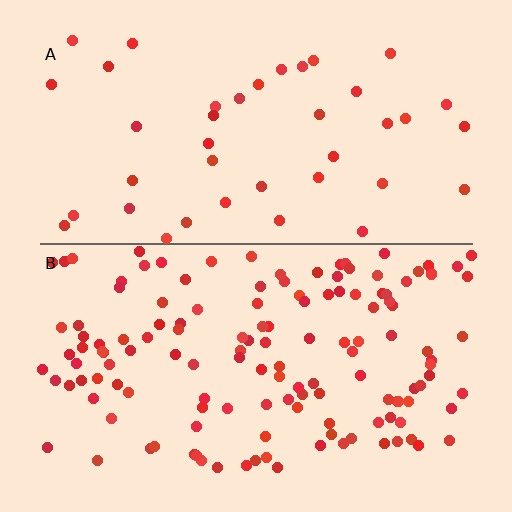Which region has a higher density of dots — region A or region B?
B (the bottom).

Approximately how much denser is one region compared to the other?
Approximately 3.4× — region B over region A.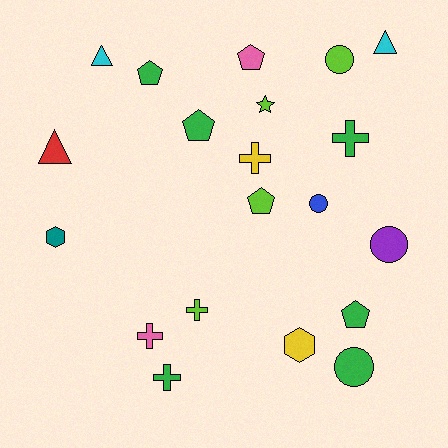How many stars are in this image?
There is 1 star.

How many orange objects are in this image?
There are no orange objects.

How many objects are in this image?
There are 20 objects.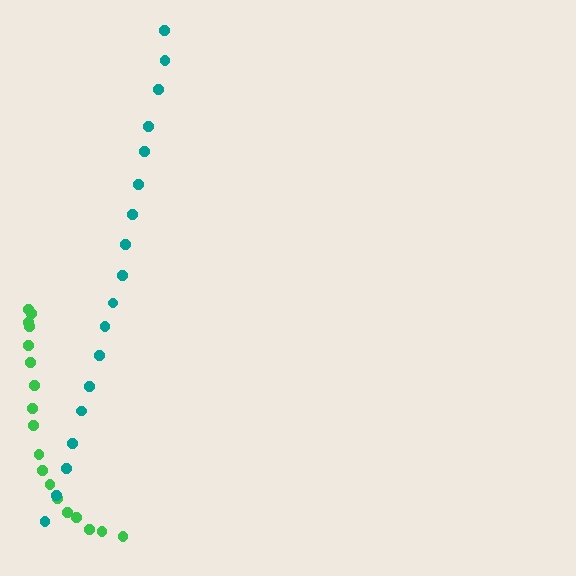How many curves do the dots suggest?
There are 2 distinct paths.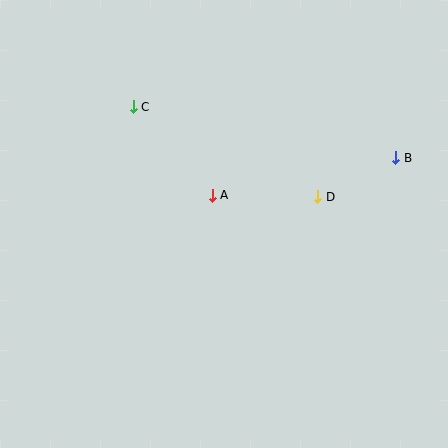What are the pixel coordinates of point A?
Point A is at (212, 195).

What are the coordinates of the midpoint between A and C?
The midpoint between A and C is at (173, 151).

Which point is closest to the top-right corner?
Point B is closest to the top-right corner.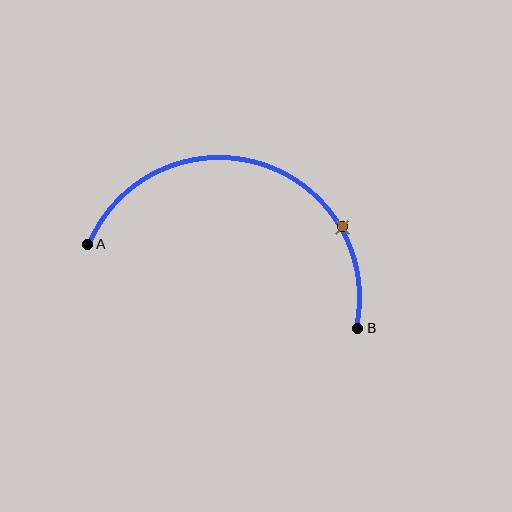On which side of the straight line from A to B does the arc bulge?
The arc bulges above the straight line connecting A and B.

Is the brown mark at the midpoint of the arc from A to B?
No. The brown mark lies on the arc but is closer to endpoint B. The arc midpoint would be at the point on the curve equidistant along the arc from both A and B.